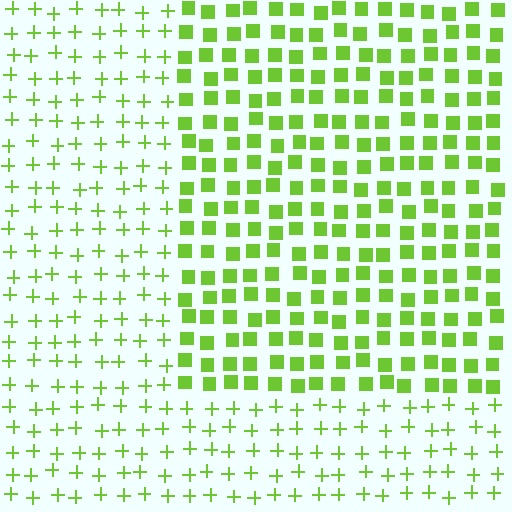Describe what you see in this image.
The image is filled with small lime elements arranged in a uniform grid. A rectangle-shaped region contains squares, while the surrounding area contains plus signs. The boundary is defined purely by the change in element shape.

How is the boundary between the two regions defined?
The boundary is defined by a change in element shape: squares inside vs. plus signs outside. All elements share the same color and spacing.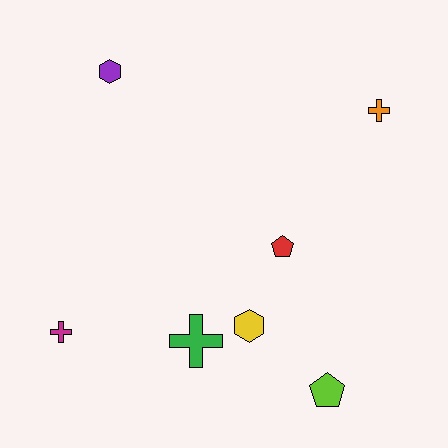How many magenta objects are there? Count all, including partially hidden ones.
There is 1 magenta object.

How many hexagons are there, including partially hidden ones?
There are 2 hexagons.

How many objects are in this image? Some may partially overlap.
There are 7 objects.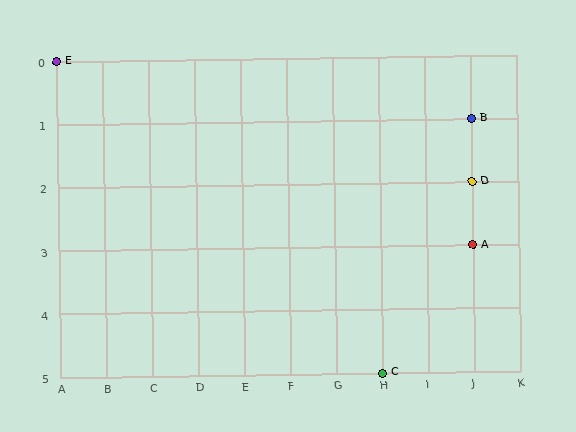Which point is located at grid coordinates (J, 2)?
Point D is at (J, 2).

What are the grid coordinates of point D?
Point D is at grid coordinates (J, 2).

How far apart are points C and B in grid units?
Points C and B are 2 columns and 4 rows apart (about 4.5 grid units diagonally).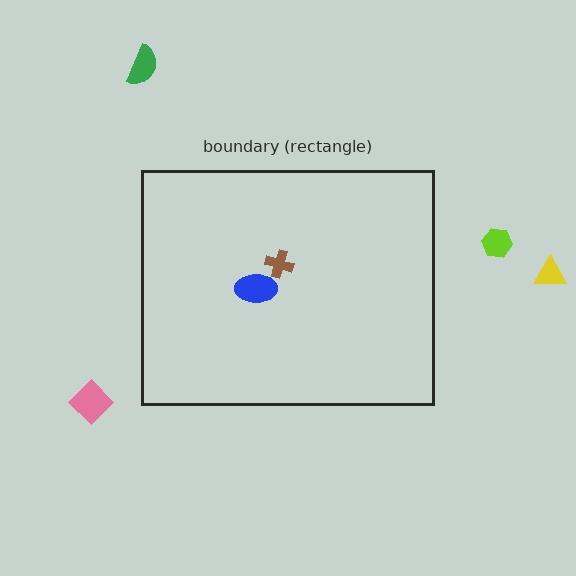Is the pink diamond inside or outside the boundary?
Outside.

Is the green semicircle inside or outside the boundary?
Outside.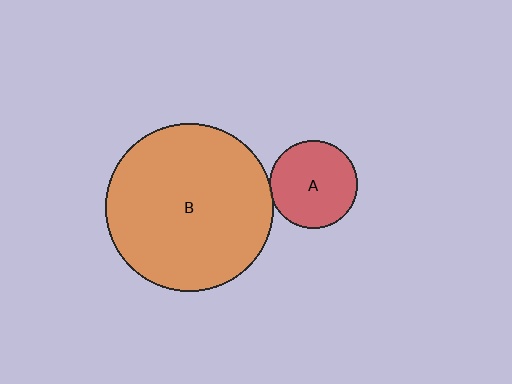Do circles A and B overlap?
Yes.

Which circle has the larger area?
Circle B (orange).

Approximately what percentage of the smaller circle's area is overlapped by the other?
Approximately 5%.